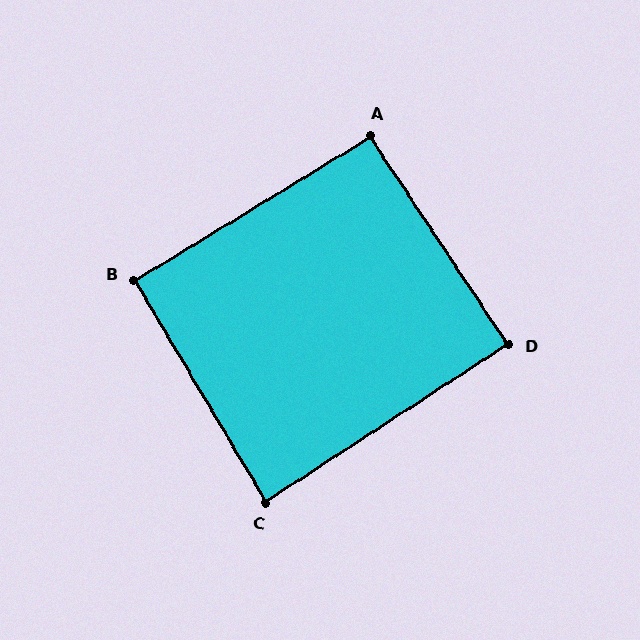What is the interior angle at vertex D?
Approximately 89 degrees (approximately right).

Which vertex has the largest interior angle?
A, at approximately 92 degrees.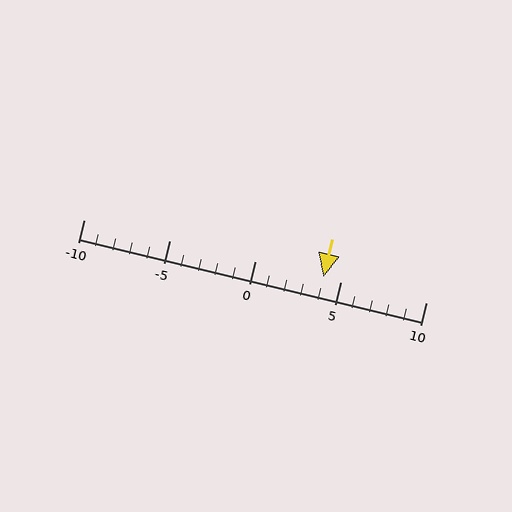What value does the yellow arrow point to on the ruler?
The yellow arrow points to approximately 4.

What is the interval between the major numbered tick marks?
The major tick marks are spaced 5 units apart.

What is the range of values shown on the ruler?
The ruler shows values from -10 to 10.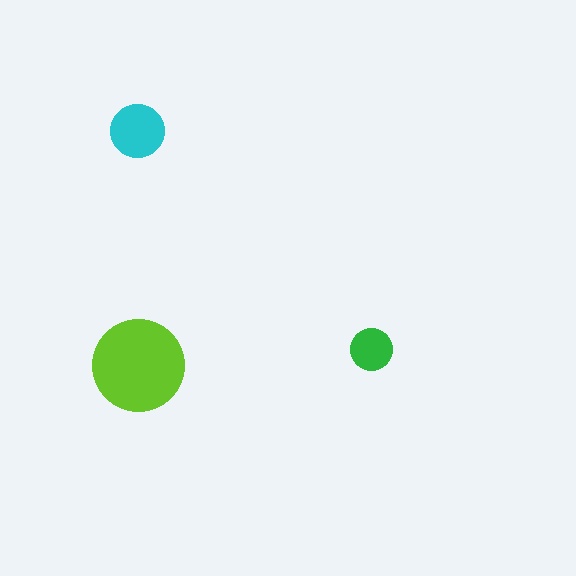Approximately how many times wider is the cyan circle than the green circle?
About 1.5 times wider.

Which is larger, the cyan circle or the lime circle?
The lime one.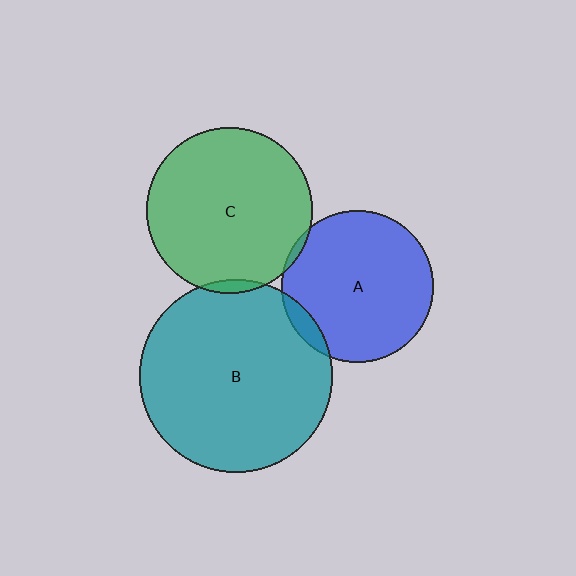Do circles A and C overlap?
Yes.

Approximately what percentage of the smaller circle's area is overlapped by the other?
Approximately 5%.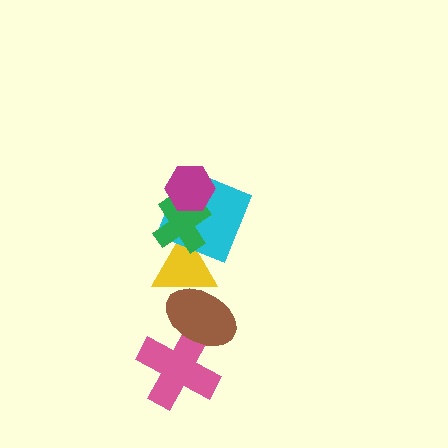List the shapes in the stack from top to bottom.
From top to bottom: the magenta hexagon, the green cross, the cyan square, the yellow triangle, the brown ellipse, the pink cross.